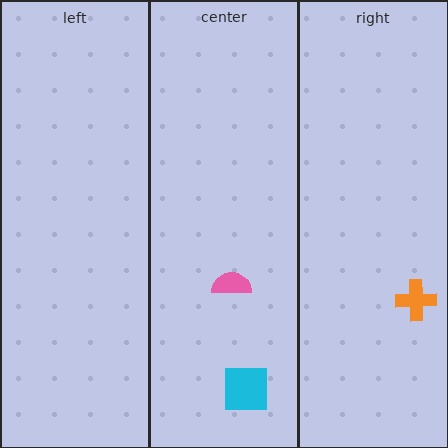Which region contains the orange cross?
The right region.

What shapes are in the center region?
The pink semicircle, the cyan square.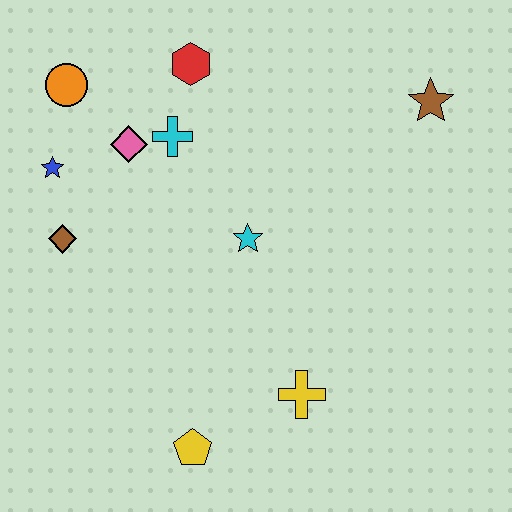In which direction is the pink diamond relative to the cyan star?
The pink diamond is to the left of the cyan star.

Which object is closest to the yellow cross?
The yellow pentagon is closest to the yellow cross.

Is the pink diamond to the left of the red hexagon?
Yes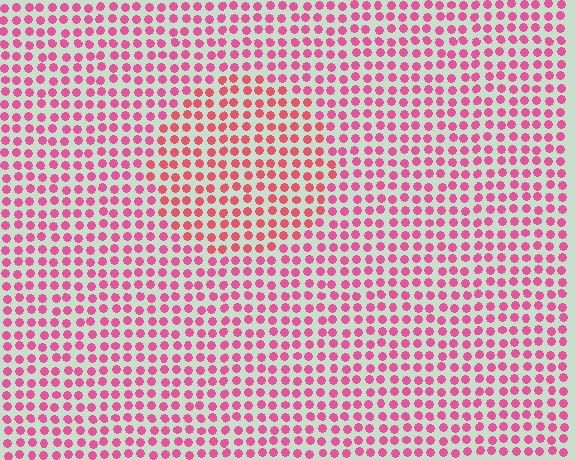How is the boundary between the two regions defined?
The boundary is defined purely by a slight shift in hue (about 21 degrees). Spacing, size, and orientation are identical on both sides.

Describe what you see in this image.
The image is filled with small pink elements in a uniform arrangement. A circle-shaped region is visible where the elements are tinted to a slightly different hue, forming a subtle color boundary.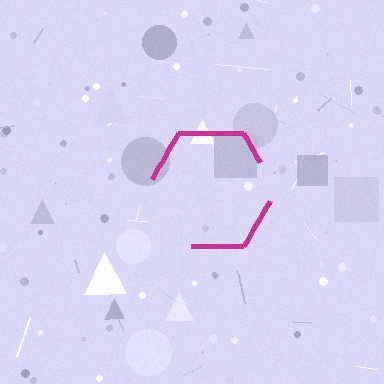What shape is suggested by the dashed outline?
The dashed outline suggests a hexagon.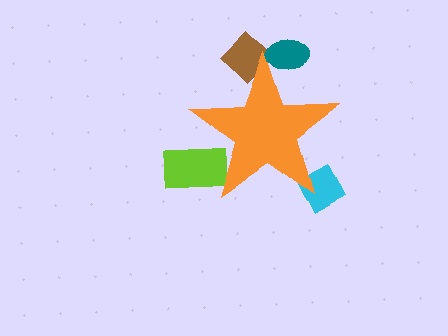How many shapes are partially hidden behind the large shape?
4 shapes are partially hidden.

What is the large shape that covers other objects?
An orange star.